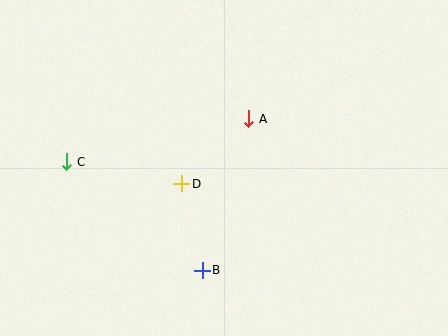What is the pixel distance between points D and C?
The distance between D and C is 117 pixels.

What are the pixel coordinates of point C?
Point C is at (67, 162).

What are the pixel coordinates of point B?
Point B is at (202, 270).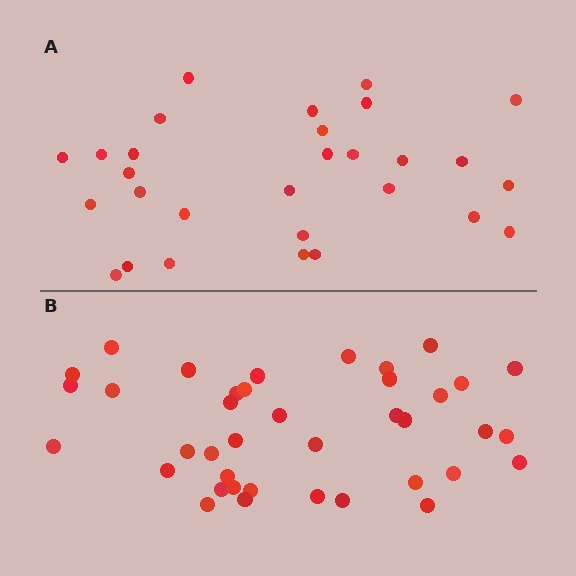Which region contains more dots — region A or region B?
Region B (the bottom region) has more dots.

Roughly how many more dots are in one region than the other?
Region B has roughly 10 or so more dots than region A.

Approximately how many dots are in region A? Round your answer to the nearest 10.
About 30 dots. (The exact count is 29, which rounds to 30.)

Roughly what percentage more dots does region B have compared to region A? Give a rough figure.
About 35% more.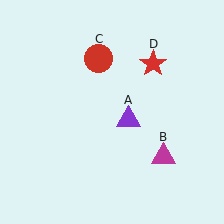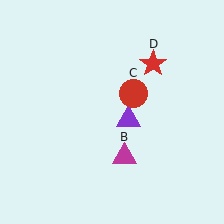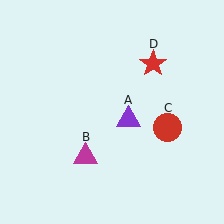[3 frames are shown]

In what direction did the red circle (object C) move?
The red circle (object C) moved down and to the right.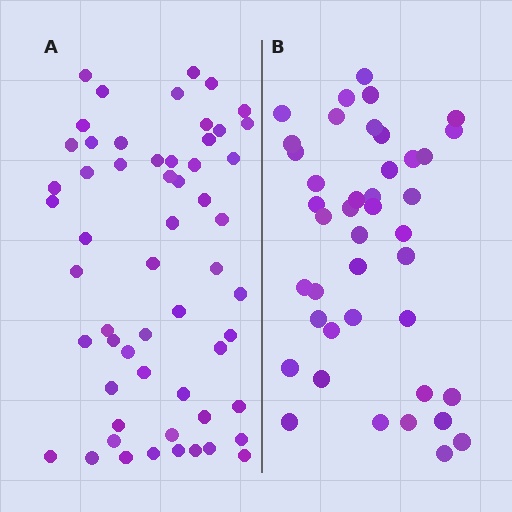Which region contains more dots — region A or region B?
Region A (the left region) has more dots.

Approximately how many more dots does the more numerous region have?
Region A has approximately 15 more dots than region B.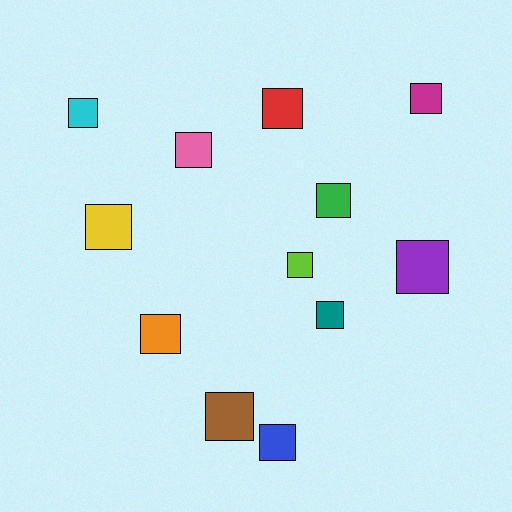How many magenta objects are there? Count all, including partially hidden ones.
There is 1 magenta object.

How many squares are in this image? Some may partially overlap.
There are 12 squares.